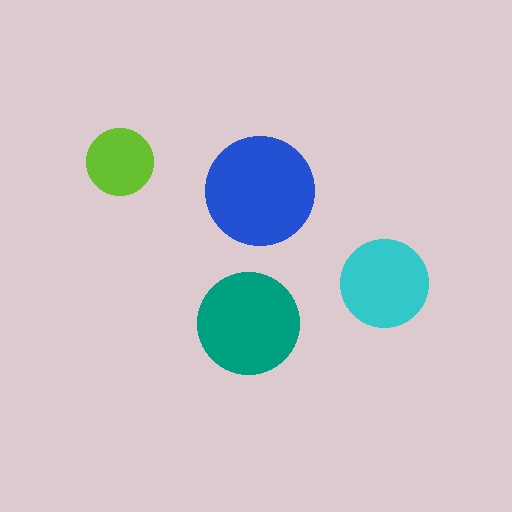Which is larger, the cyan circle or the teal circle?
The teal one.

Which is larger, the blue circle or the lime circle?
The blue one.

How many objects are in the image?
There are 4 objects in the image.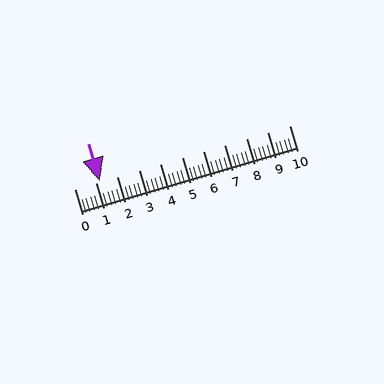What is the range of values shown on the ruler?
The ruler shows values from 0 to 10.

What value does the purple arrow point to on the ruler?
The purple arrow points to approximately 1.2.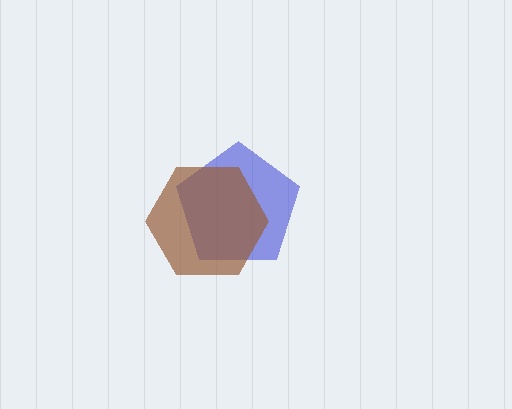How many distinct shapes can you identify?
There are 2 distinct shapes: a blue pentagon, a brown hexagon.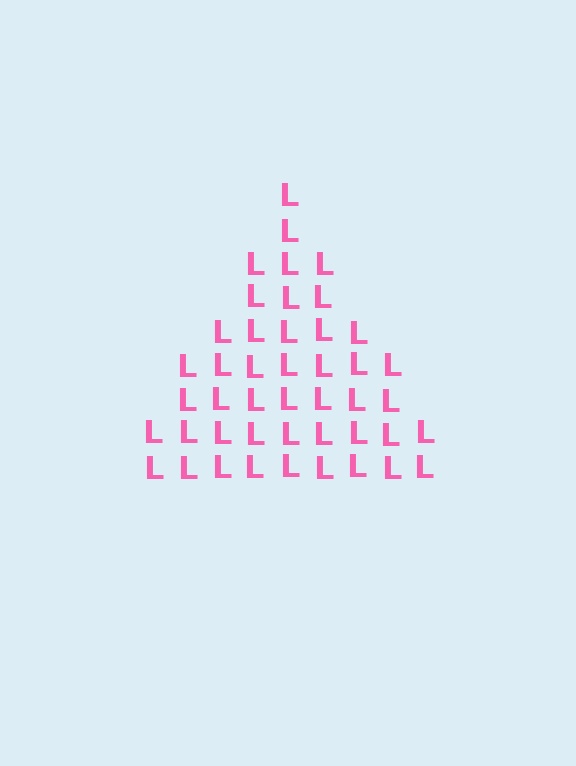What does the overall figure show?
The overall figure shows a triangle.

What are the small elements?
The small elements are letter L's.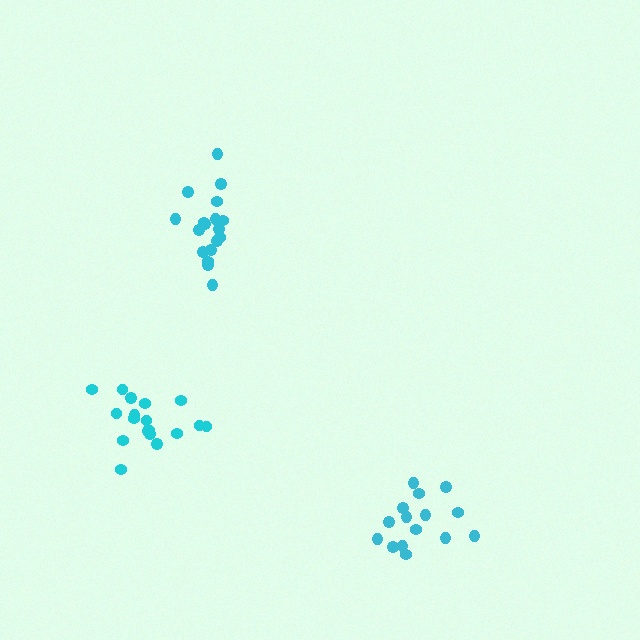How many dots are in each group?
Group 1: 15 dots, Group 2: 18 dots, Group 3: 18 dots (51 total).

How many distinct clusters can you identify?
There are 3 distinct clusters.